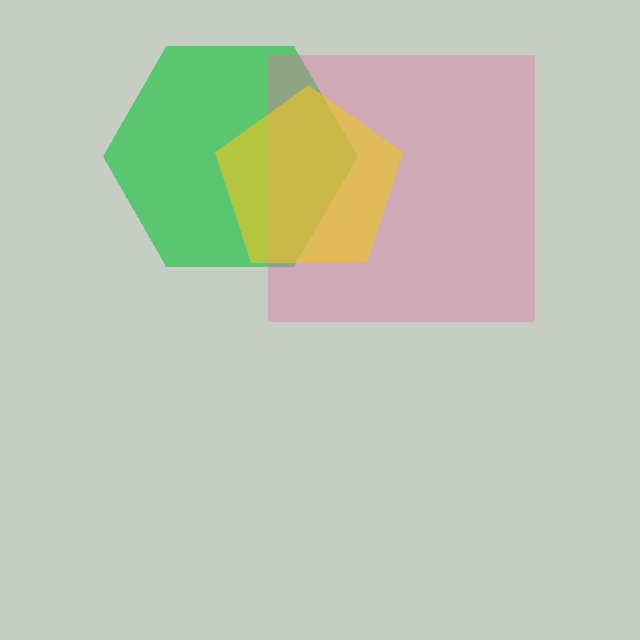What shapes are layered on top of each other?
The layered shapes are: a green hexagon, a pink square, a yellow pentagon.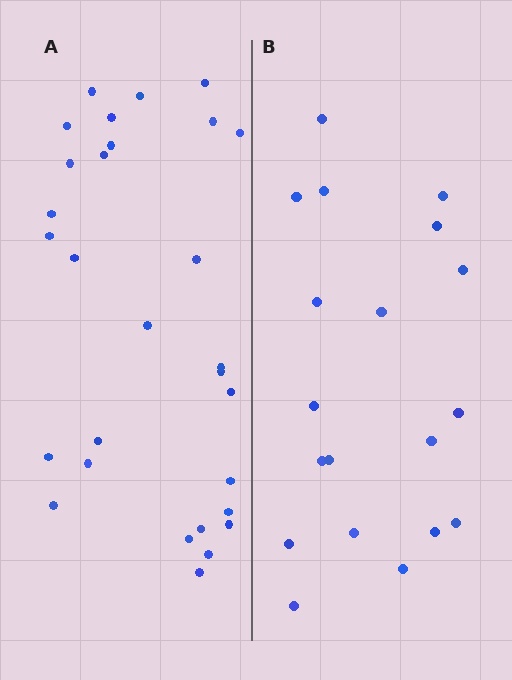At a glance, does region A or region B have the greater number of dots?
Region A (the left region) has more dots.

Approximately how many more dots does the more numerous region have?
Region A has roughly 10 or so more dots than region B.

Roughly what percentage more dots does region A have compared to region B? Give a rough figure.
About 55% more.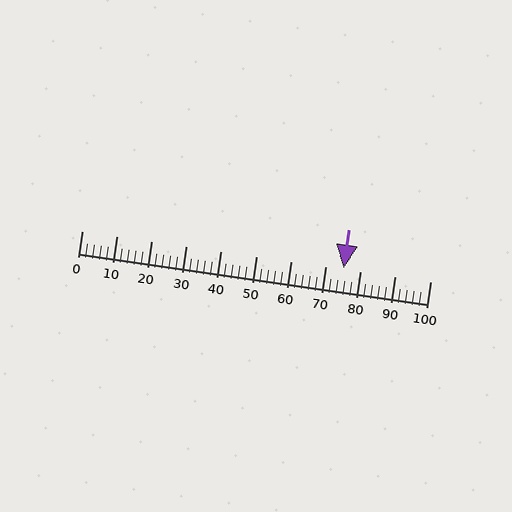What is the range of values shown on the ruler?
The ruler shows values from 0 to 100.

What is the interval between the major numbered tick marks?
The major tick marks are spaced 10 units apart.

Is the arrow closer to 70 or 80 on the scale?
The arrow is closer to 80.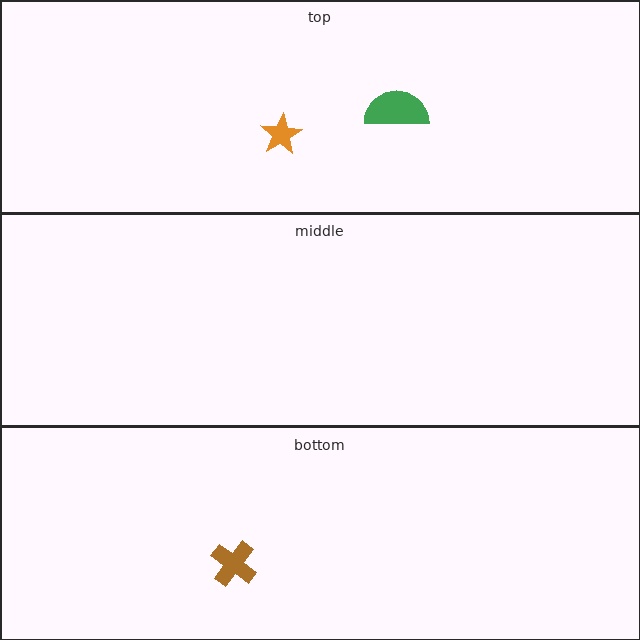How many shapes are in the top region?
2.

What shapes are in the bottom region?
The brown cross.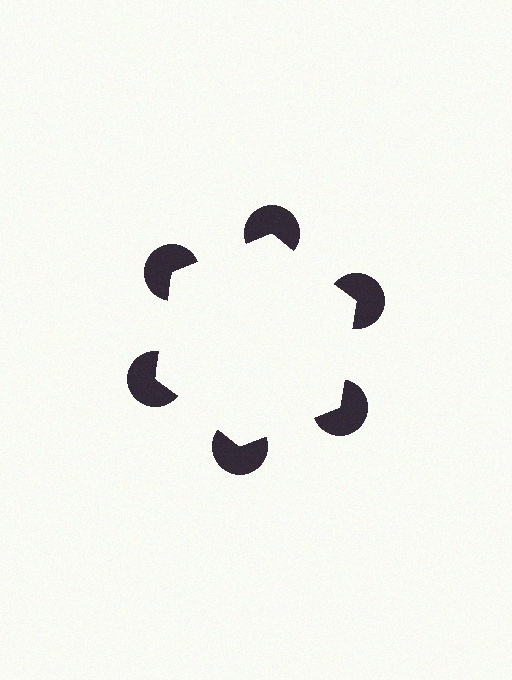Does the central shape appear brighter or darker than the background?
It typically appears slightly brighter than the background, even though no actual brightness change is drawn.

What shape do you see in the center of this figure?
An illusory hexagon — its edges are inferred from the aligned wedge cuts in the pac-man discs, not physically drawn.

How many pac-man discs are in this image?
There are 6 — one at each vertex of the illusory hexagon.